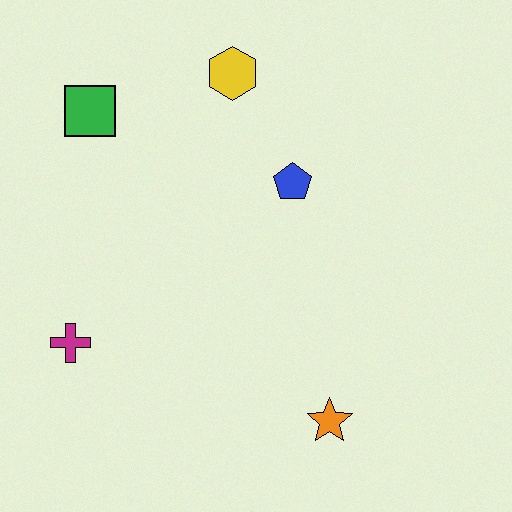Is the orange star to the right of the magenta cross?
Yes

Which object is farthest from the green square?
The orange star is farthest from the green square.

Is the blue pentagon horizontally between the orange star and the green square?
Yes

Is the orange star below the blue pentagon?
Yes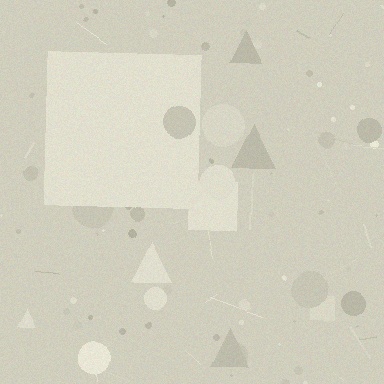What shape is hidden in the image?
A square is hidden in the image.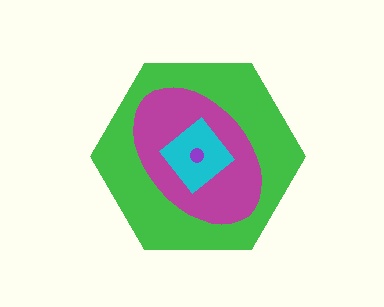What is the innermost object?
The purple circle.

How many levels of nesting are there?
4.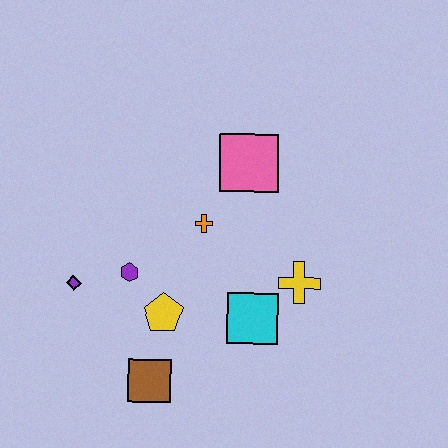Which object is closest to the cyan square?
The yellow cross is closest to the cyan square.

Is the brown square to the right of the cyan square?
No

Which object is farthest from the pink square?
The brown square is farthest from the pink square.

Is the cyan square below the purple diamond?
Yes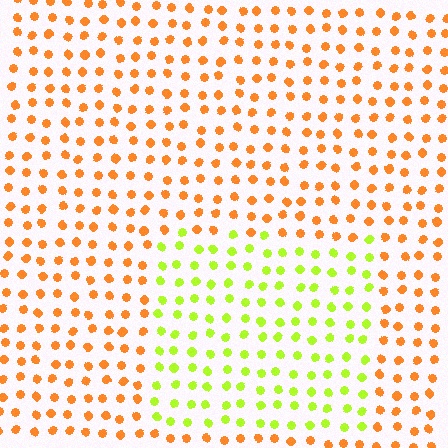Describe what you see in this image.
The image is filled with small orange elements in a uniform arrangement. A rectangle-shaped region is visible where the elements are tinted to a slightly different hue, forming a subtle color boundary.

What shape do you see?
I see a rectangle.